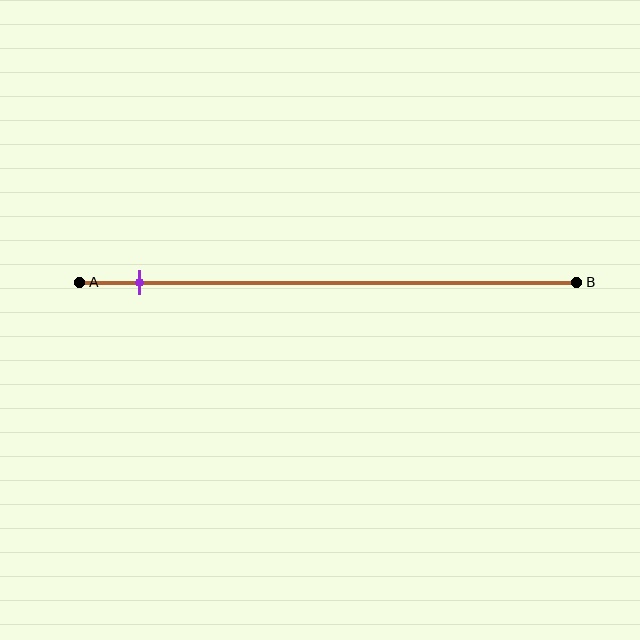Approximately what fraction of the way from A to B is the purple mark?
The purple mark is approximately 10% of the way from A to B.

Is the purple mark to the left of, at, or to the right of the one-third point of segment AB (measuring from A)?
The purple mark is to the left of the one-third point of segment AB.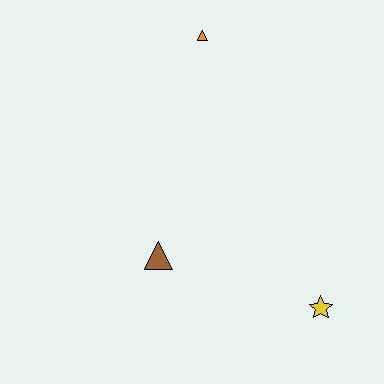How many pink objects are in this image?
There are no pink objects.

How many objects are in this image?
There are 3 objects.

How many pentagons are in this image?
There are no pentagons.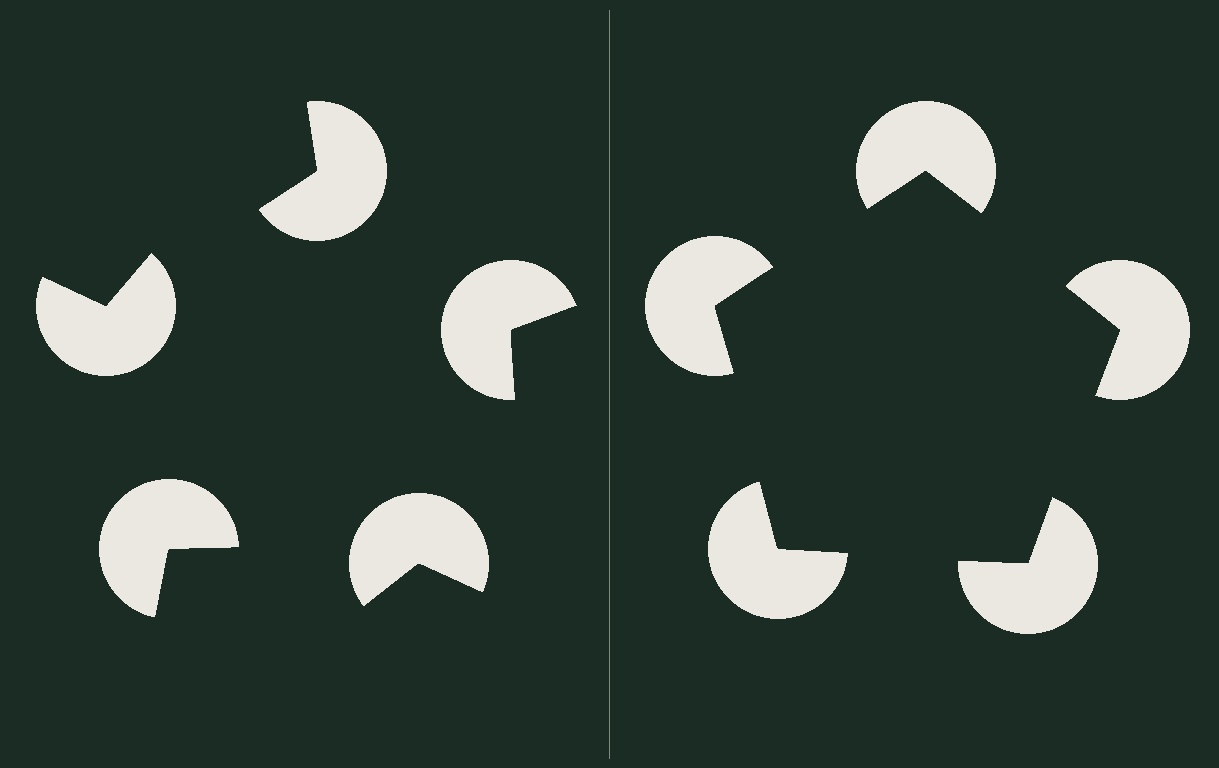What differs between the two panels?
The pac-man discs are positioned identically on both sides; only the wedge orientations differ. On the right they align to a pentagon; on the left they are misaligned.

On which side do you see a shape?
An illusory pentagon appears on the right side. On the left side the wedge cuts are rotated, so no coherent shape forms.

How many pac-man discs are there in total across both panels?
10 — 5 on each side.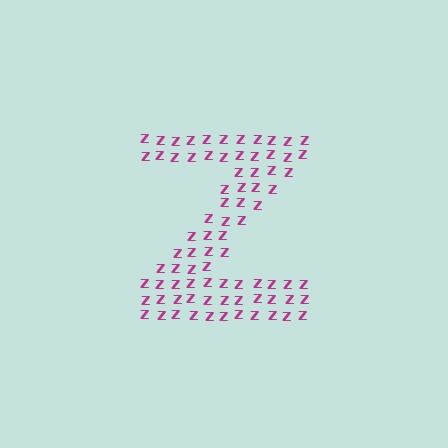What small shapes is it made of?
It is made of small letter Z's.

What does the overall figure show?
The overall figure shows the letter Z.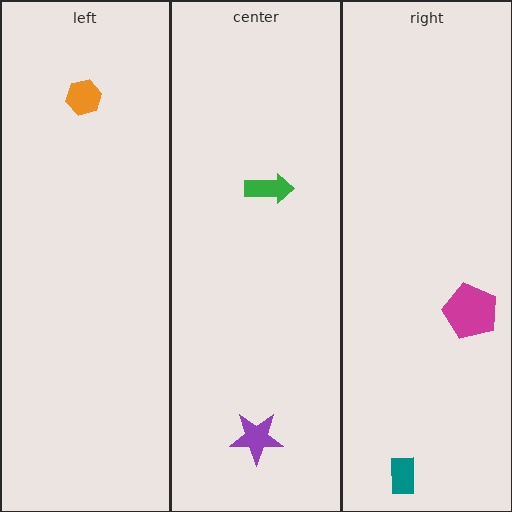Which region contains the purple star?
The center region.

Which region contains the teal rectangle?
The right region.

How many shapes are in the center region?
2.